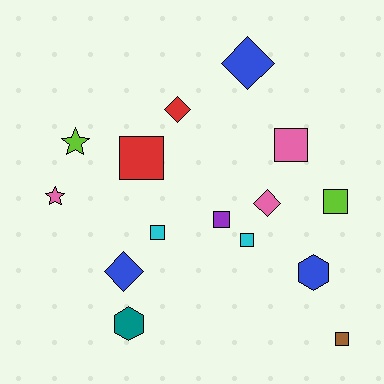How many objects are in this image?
There are 15 objects.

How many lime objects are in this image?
There are 2 lime objects.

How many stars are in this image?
There are 2 stars.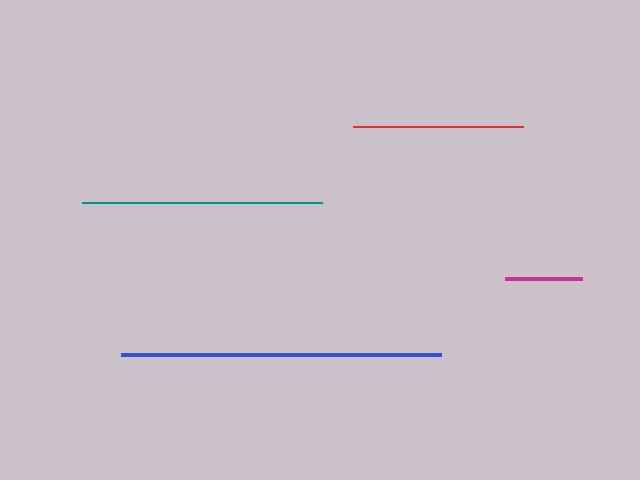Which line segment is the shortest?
The magenta line is the shortest at approximately 77 pixels.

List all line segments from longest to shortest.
From longest to shortest: blue, teal, red, magenta.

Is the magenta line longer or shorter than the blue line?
The blue line is longer than the magenta line.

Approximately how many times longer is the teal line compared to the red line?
The teal line is approximately 1.4 times the length of the red line.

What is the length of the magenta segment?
The magenta segment is approximately 77 pixels long.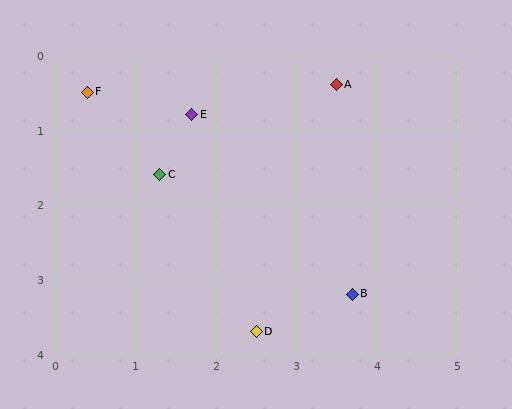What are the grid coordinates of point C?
Point C is at approximately (1.3, 1.6).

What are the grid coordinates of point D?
Point D is at approximately (2.5, 3.7).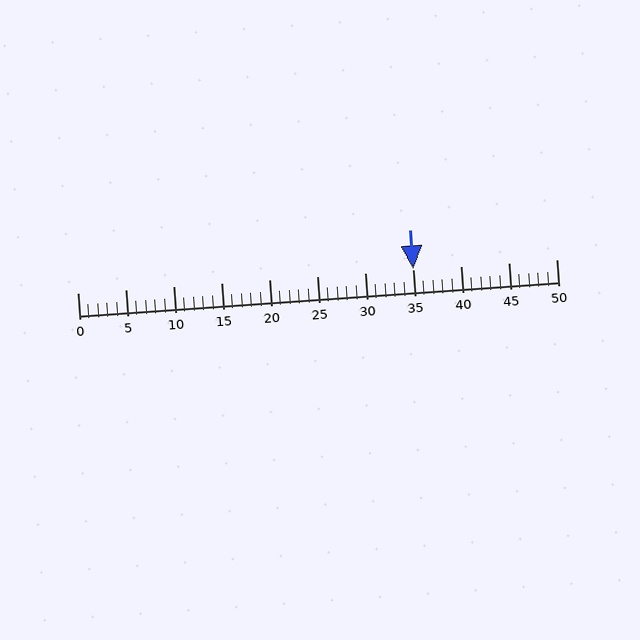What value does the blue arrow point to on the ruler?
The blue arrow points to approximately 35.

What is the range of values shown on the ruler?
The ruler shows values from 0 to 50.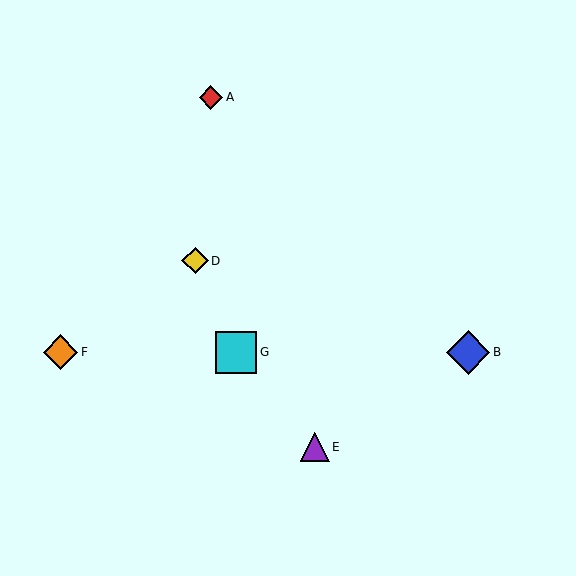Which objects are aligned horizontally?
Objects B, C, F, G are aligned horizontally.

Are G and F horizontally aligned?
Yes, both are at y≈352.